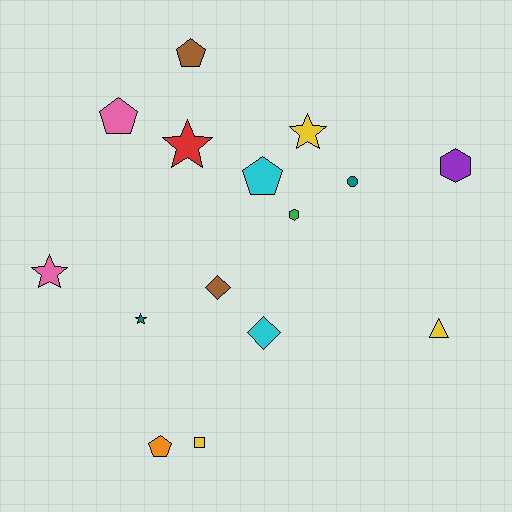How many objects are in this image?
There are 15 objects.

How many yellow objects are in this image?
There are 3 yellow objects.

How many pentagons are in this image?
There are 4 pentagons.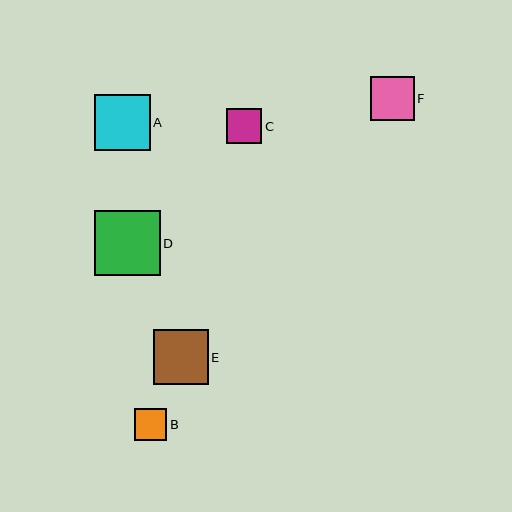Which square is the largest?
Square D is the largest with a size of approximately 65 pixels.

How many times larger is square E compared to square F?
Square E is approximately 1.2 times the size of square F.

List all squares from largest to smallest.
From largest to smallest: D, A, E, F, C, B.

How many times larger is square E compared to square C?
Square E is approximately 1.6 times the size of square C.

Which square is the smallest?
Square B is the smallest with a size of approximately 32 pixels.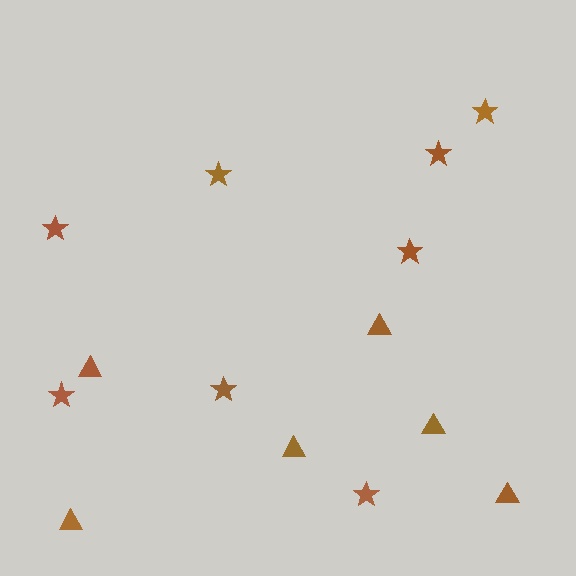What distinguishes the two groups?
There are 2 groups: one group of stars (8) and one group of triangles (6).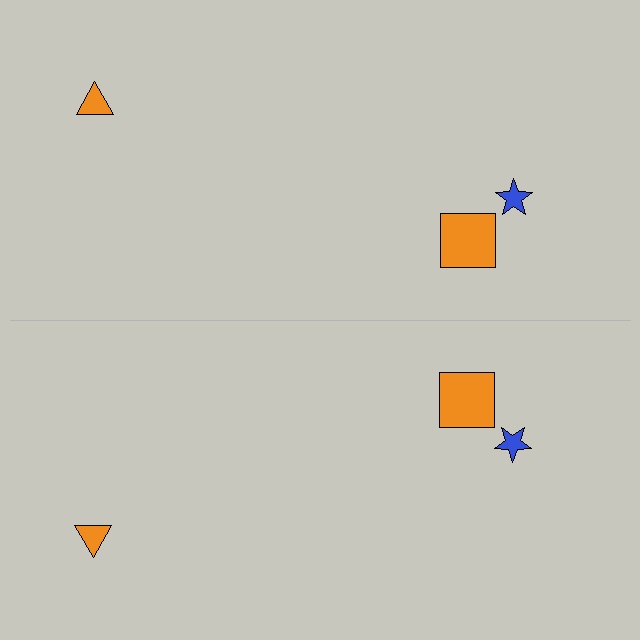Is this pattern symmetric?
Yes, this pattern has bilateral (reflection) symmetry.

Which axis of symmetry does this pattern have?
The pattern has a horizontal axis of symmetry running through the center of the image.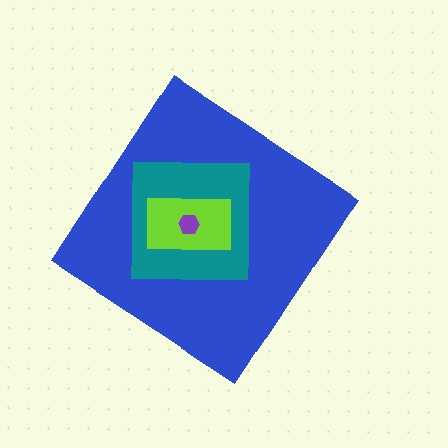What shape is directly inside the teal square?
The lime rectangle.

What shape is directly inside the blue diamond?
The teal square.